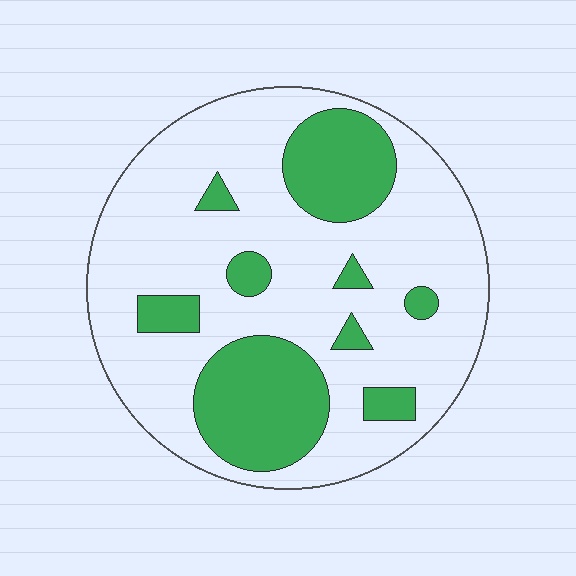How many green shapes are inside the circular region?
9.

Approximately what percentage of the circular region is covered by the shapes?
Approximately 25%.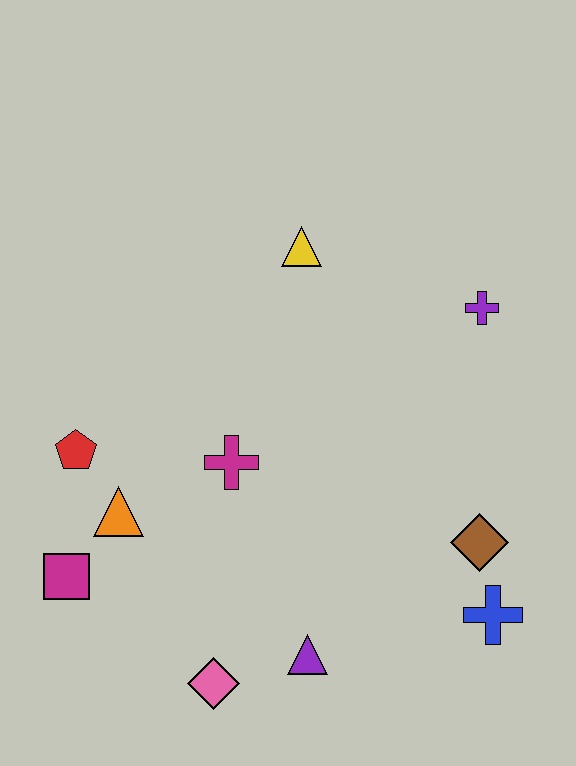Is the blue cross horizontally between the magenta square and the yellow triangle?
No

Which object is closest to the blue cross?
The brown diamond is closest to the blue cross.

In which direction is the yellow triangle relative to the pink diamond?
The yellow triangle is above the pink diamond.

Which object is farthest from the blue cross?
The red pentagon is farthest from the blue cross.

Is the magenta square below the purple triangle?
No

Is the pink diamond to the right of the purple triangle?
No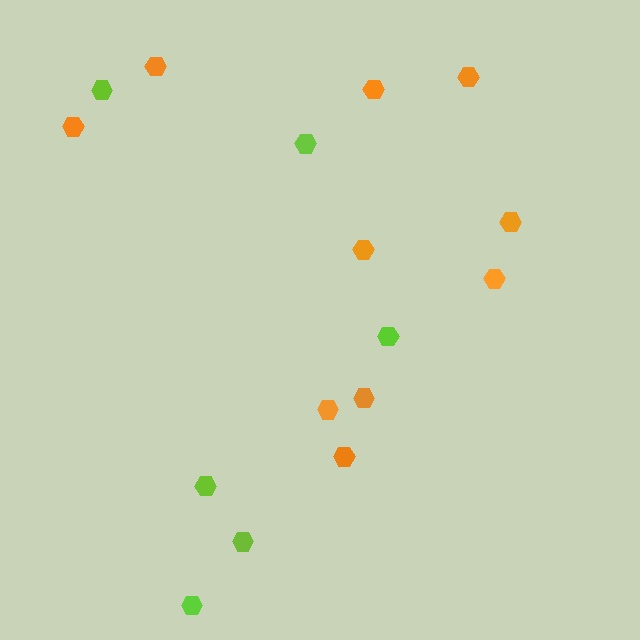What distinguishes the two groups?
There are 2 groups: one group of orange hexagons (10) and one group of lime hexagons (6).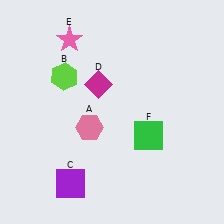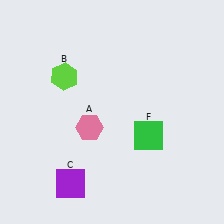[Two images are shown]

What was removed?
The pink star (E), the magenta diamond (D) were removed in Image 2.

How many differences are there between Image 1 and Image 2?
There are 2 differences between the two images.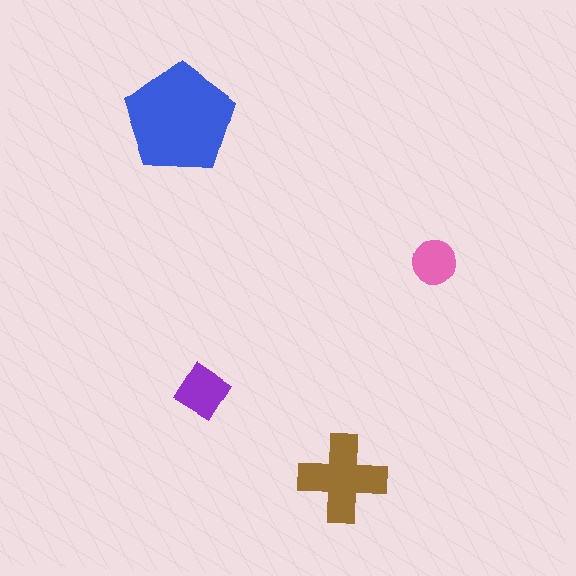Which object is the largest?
The blue pentagon.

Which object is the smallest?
The pink circle.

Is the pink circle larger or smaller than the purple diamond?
Smaller.